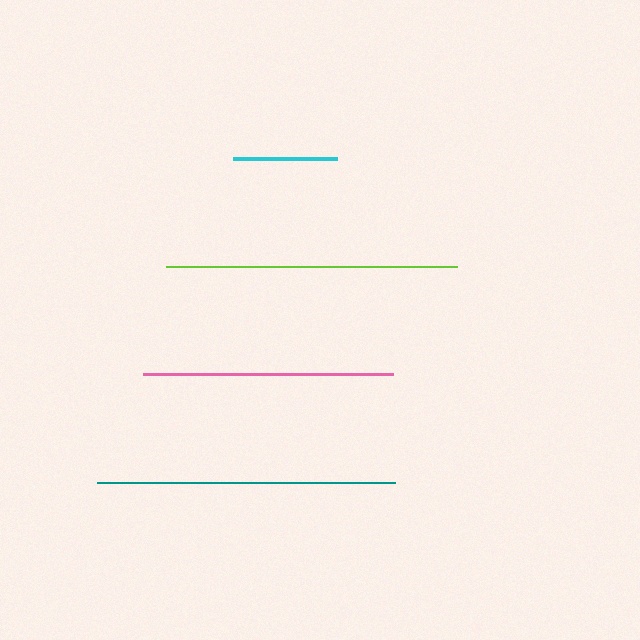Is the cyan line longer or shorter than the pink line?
The pink line is longer than the cyan line.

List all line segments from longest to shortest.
From longest to shortest: teal, lime, pink, cyan.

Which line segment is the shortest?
The cyan line is the shortest at approximately 104 pixels.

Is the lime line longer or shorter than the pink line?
The lime line is longer than the pink line.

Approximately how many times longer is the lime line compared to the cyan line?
The lime line is approximately 2.8 times the length of the cyan line.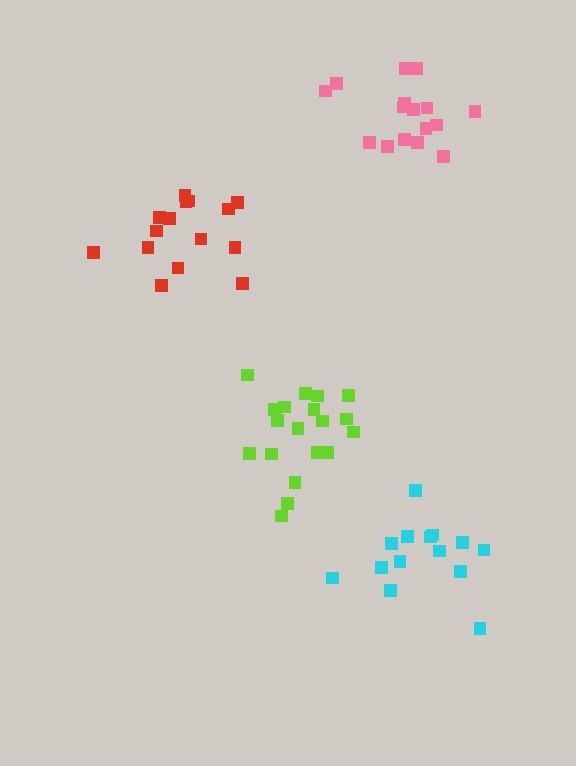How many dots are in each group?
Group 1: 19 dots, Group 2: 14 dots, Group 3: 16 dots, Group 4: 15 dots (64 total).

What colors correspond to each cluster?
The clusters are colored: lime, cyan, pink, red.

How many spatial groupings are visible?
There are 4 spatial groupings.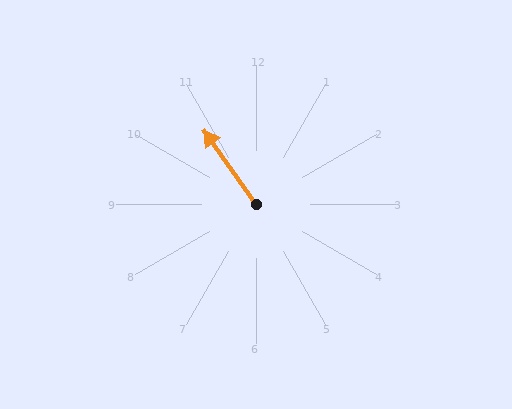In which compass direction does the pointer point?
Northwest.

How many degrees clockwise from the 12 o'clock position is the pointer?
Approximately 325 degrees.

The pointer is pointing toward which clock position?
Roughly 11 o'clock.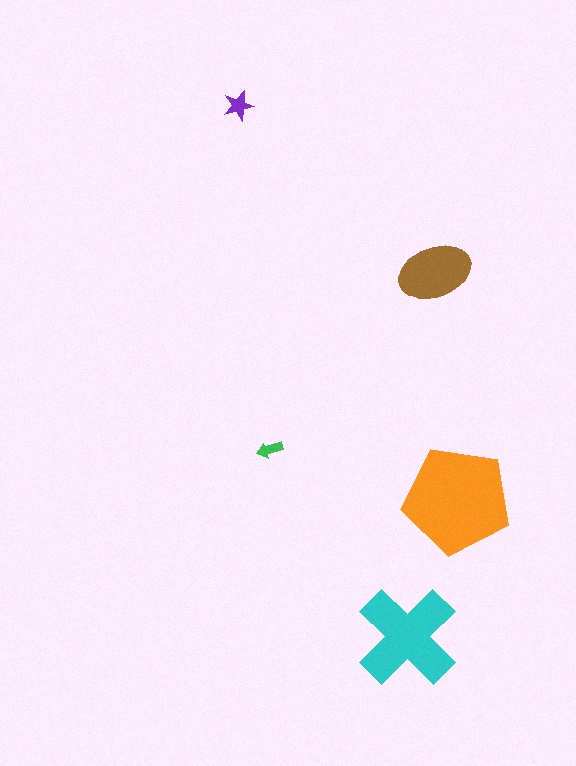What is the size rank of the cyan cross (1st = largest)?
2nd.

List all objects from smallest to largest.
The green arrow, the purple star, the brown ellipse, the cyan cross, the orange pentagon.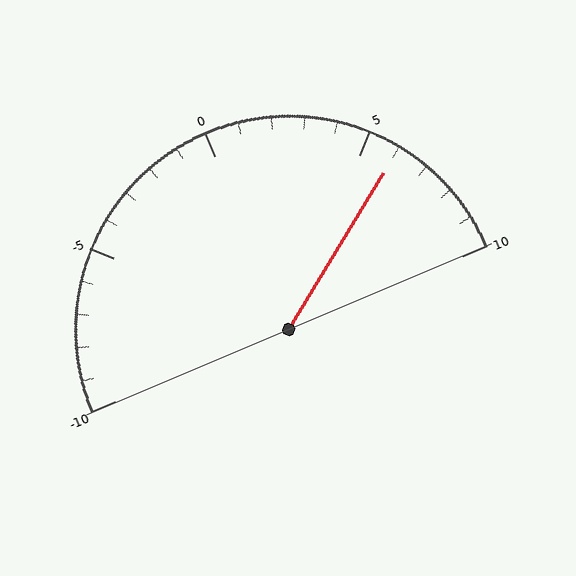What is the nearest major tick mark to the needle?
The nearest major tick mark is 5.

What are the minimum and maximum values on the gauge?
The gauge ranges from -10 to 10.